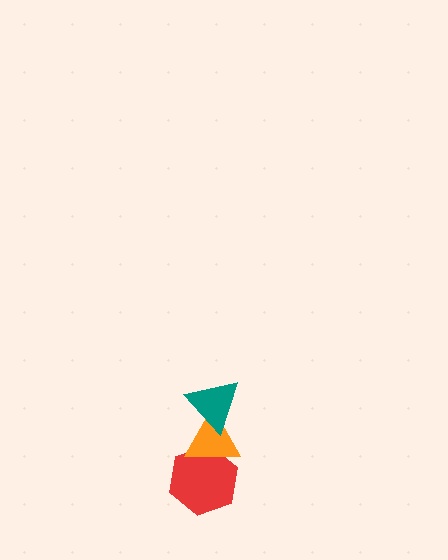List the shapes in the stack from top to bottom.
From top to bottom: the teal triangle, the orange triangle, the red hexagon.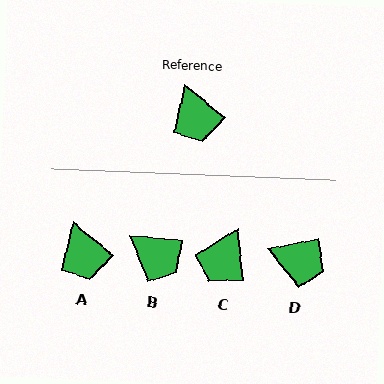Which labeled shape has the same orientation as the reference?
A.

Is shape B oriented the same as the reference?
No, it is off by about 35 degrees.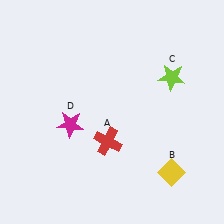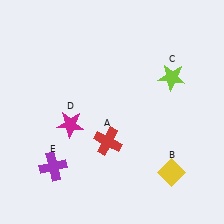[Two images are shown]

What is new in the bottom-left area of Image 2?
A purple cross (E) was added in the bottom-left area of Image 2.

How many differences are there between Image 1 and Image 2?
There is 1 difference between the two images.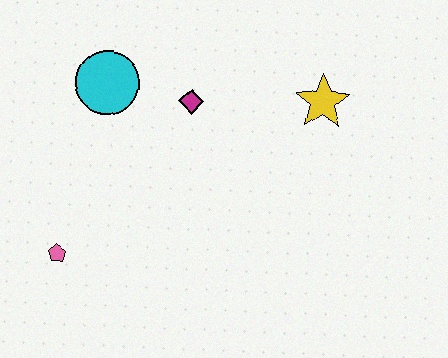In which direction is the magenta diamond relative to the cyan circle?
The magenta diamond is to the right of the cyan circle.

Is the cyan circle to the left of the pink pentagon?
No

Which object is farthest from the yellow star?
The pink pentagon is farthest from the yellow star.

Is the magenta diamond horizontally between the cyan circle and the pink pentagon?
No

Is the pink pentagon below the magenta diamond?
Yes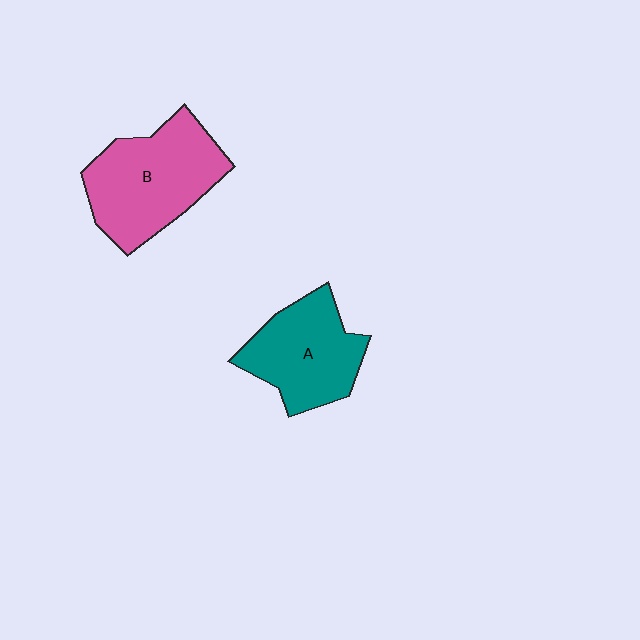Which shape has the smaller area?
Shape A (teal).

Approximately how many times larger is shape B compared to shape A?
Approximately 1.2 times.